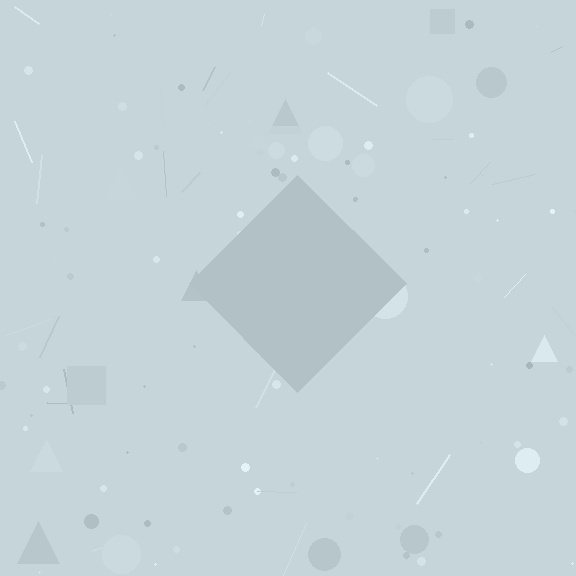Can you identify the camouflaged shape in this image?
The camouflaged shape is a diamond.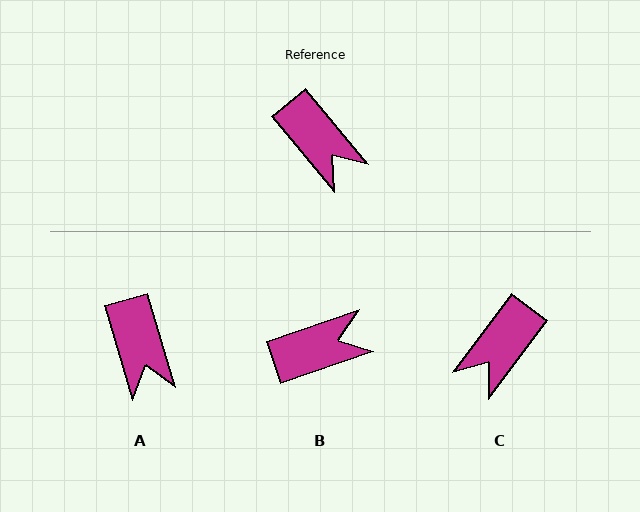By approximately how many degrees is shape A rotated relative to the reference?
Approximately 23 degrees clockwise.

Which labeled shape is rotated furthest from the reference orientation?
C, about 76 degrees away.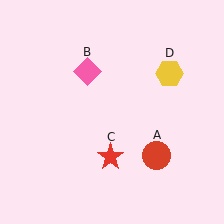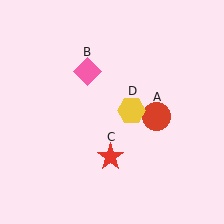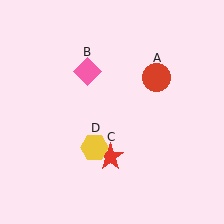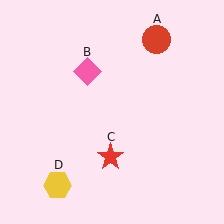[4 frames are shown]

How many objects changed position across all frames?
2 objects changed position: red circle (object A), yellow hexagon (object D).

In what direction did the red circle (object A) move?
The red circle (object A) moved up.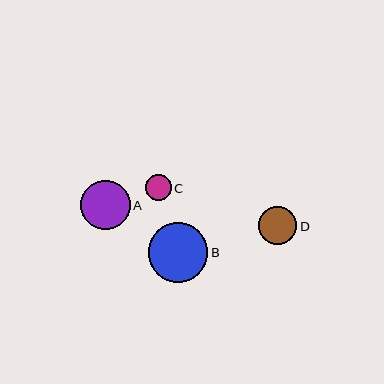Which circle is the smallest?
Circle C is the smallest with a size of approximately 25 pixels.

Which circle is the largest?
Circle B is the largest with a size of approximately 59 pixels.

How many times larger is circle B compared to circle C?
Circle B is approximately 2.3 times the size of circle C.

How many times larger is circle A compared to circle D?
Circle A is approximately 1.3 times the size of circle D.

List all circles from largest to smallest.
From largest to smallest: B, A, D, C.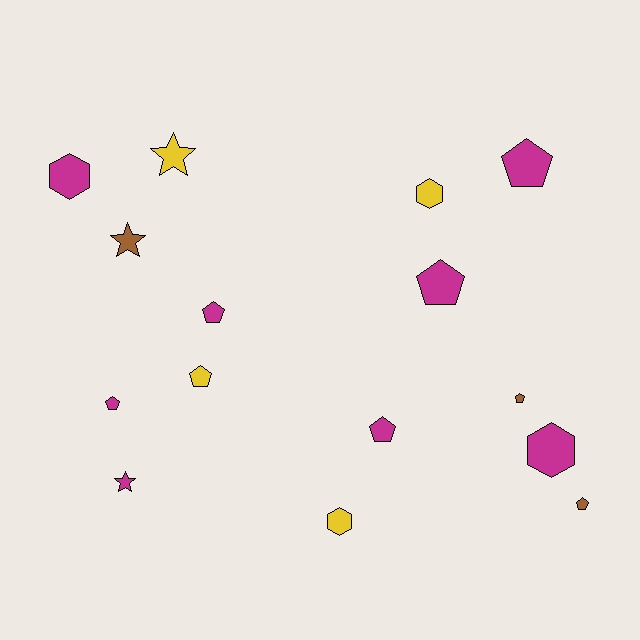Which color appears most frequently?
Magenta, with 8 objects.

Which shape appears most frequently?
Pentagon, with 8 objects.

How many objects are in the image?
There are 15 objects.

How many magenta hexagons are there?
There are 2 magenta hexagons.